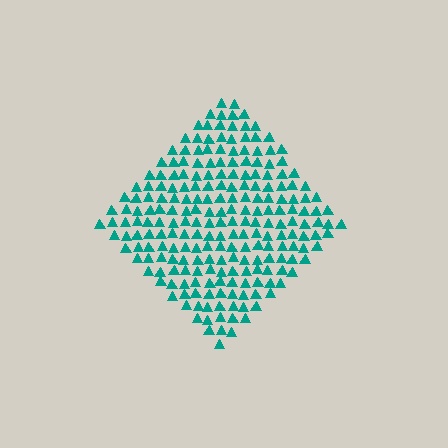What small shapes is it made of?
It is made of small triangles.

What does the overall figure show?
The overall figure shows a diamond.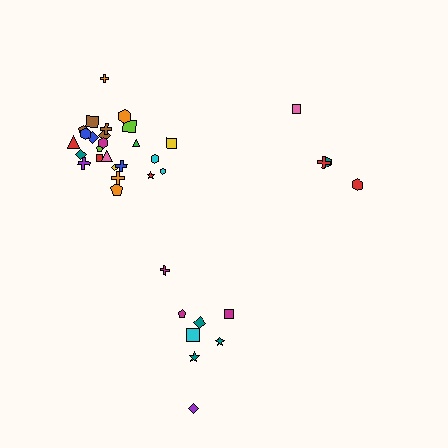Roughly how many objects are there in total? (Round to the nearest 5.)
Roughly 35 objects in total.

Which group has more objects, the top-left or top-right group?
The top-left group.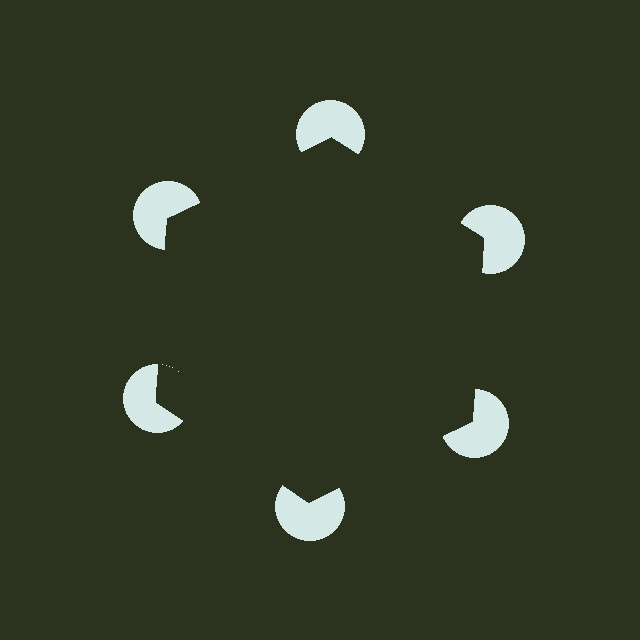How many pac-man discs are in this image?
There are 6 — one at each vertex of the illusory hexagon.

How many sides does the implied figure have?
6 sides.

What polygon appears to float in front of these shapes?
An illusory hexagon — its edges are inferred from the aligned wedge cuts in the pac-man discs, not physically drawn.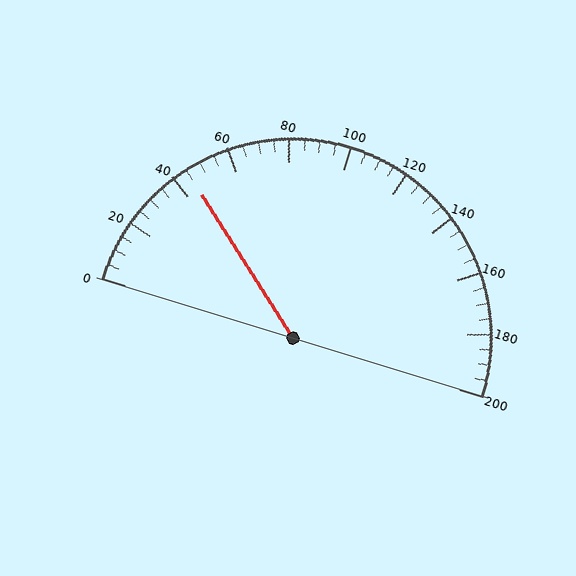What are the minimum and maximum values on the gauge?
The gauge ranges from 0 to 200.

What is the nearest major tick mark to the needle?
The nearest major tick mark is 40.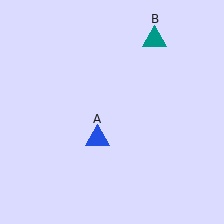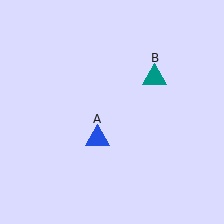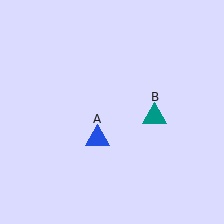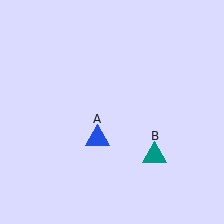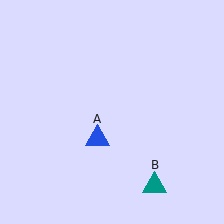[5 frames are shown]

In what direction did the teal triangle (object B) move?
The teal triangle (object B) moved down.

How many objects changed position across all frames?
1 object changed position: teal triangle (object B).